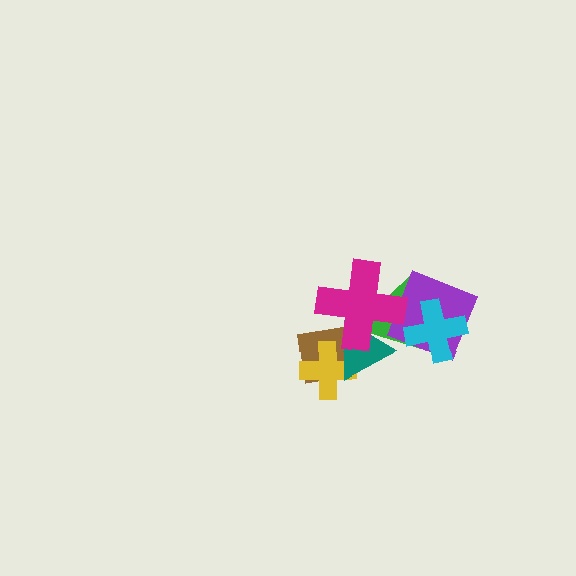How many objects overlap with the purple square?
2 objects overlap with the purple square.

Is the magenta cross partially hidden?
No, no other shape covers it.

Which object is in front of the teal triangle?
The magenta cross is in front of the teal triangle.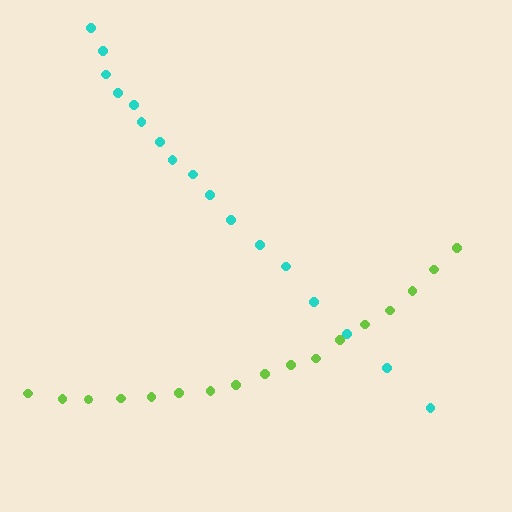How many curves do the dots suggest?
There are 2 distinct paths.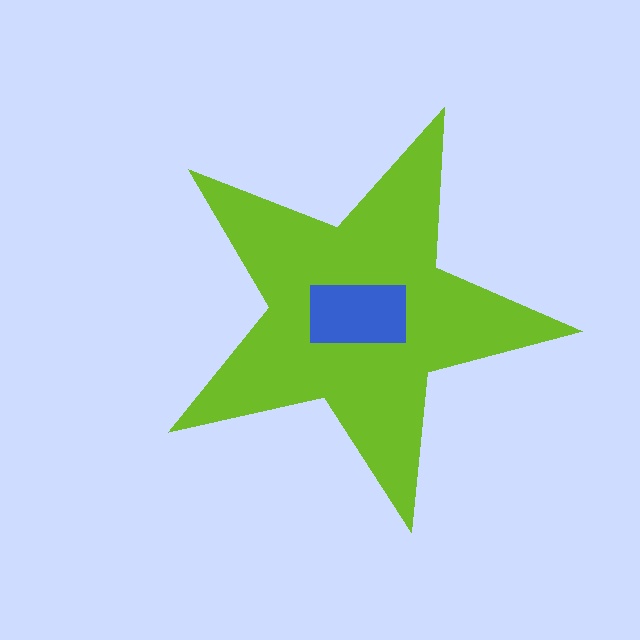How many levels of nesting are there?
2.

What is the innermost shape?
The blue rectangle.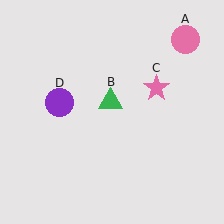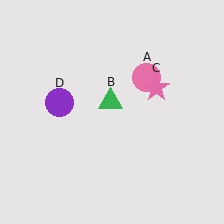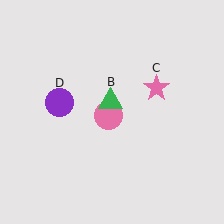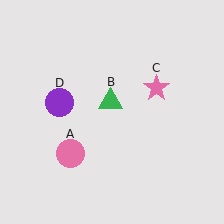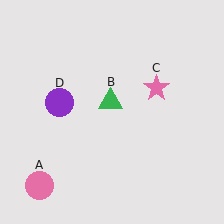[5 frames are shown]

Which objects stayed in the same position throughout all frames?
Green triangle (object B) and pink star (object C) and purple circle (object D) remained stationary.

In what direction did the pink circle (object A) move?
The pink circle (object A) moved down and to the left.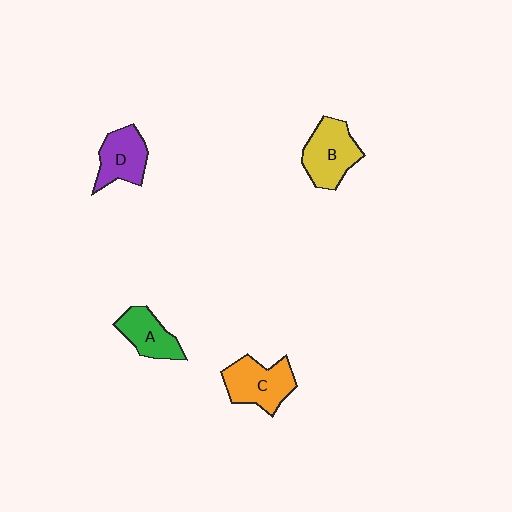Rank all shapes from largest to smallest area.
From largest to smallest: B (yellow), C (orange), D (purple), A (green).